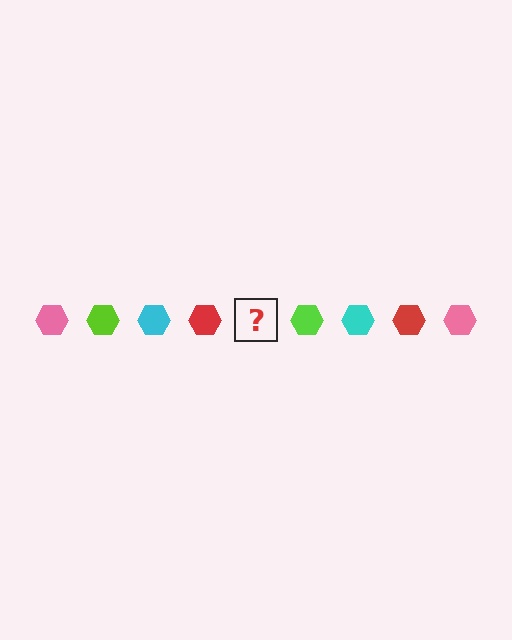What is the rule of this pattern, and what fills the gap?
The rule is that the pattern cycles through pink, lime, cyan, red hexagons. The gap should be filled with a pink hexagon.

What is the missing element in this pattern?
The missing element is a pink hexagon.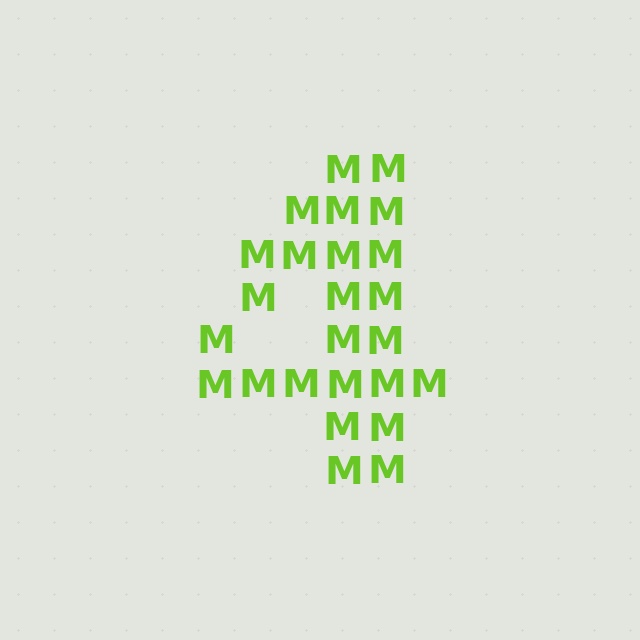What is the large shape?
The large shape is the digit 4.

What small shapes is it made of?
It is made of small letter M's.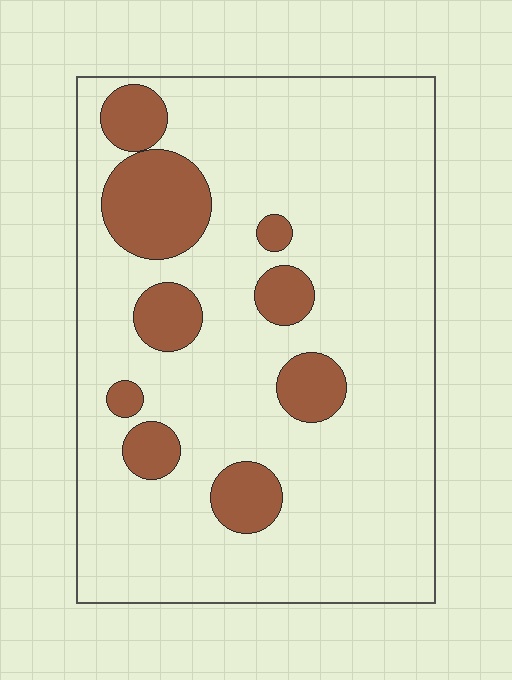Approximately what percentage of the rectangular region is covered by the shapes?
Approximately 15%.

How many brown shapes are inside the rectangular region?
9.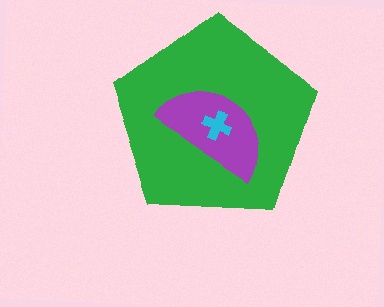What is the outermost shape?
The green pentagon.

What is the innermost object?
The cyan cross.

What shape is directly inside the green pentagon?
The purple semicircle.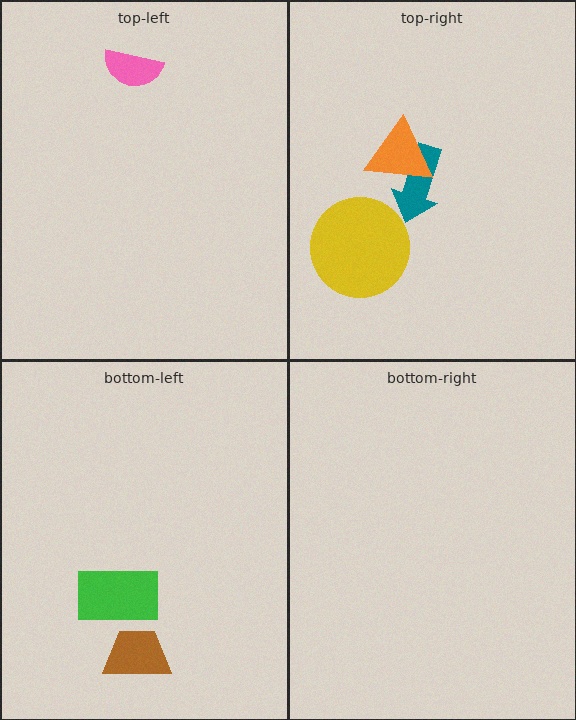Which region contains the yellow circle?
The top-right region.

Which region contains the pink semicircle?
The top-left region.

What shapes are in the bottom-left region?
The brown trapezoid, the green rectangle.